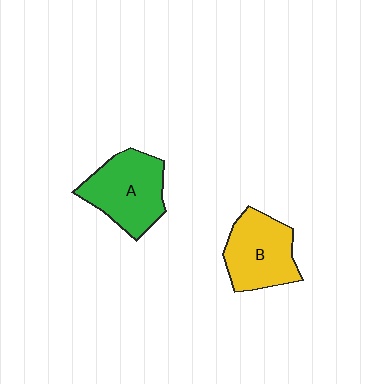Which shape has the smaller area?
Shape B (yellow).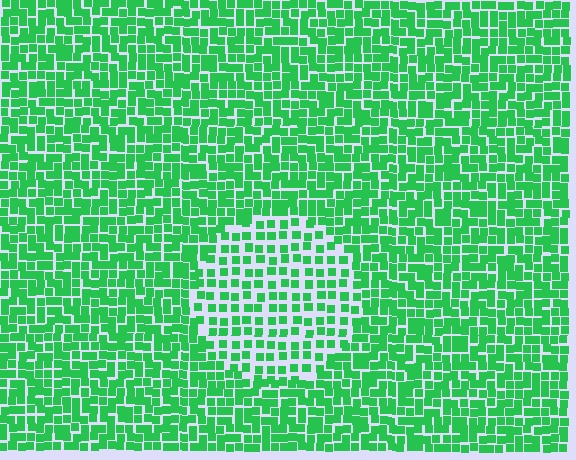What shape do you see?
I see a circle.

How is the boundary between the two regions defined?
The boundary is defined by a change in element density (approximately 1.8x ratio). All elements are the same color, size, and shape.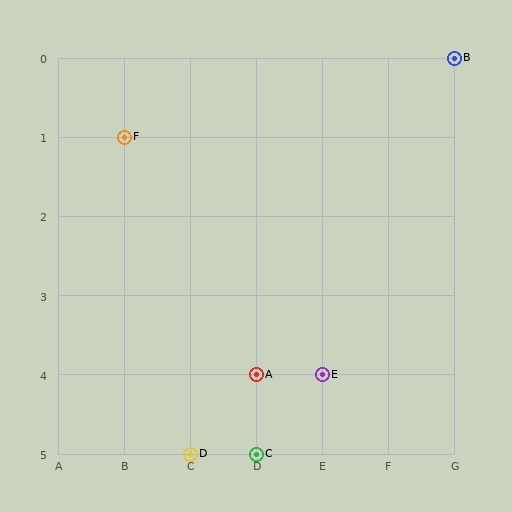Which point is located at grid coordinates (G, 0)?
Point B is at (G, 0).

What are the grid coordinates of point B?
Point B is at grid coordinates (G, 0).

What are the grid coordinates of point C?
Point C is at grid coordinates (D, 5).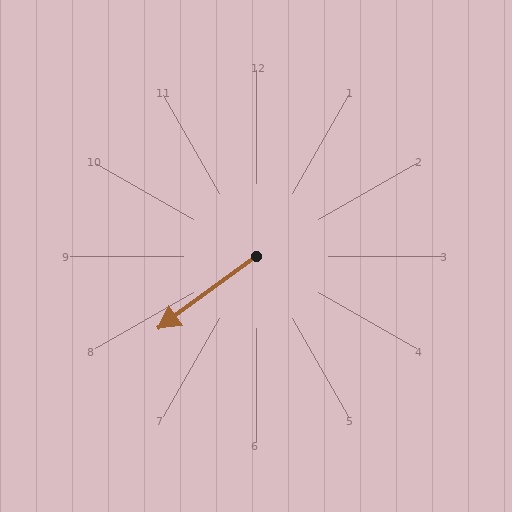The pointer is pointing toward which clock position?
Roughly 8 o'clock.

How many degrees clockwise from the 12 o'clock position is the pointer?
Approximately 234 degrees.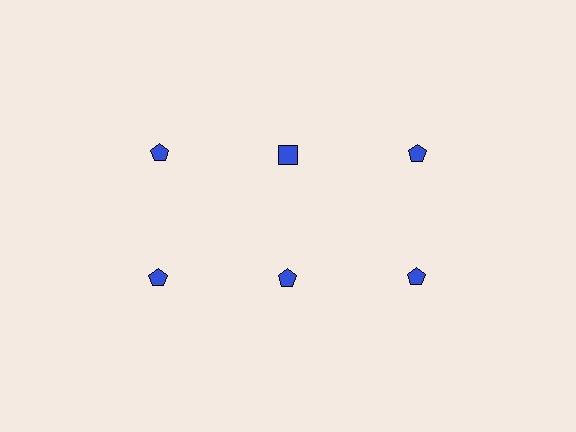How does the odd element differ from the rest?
It has a different shape: square instead of pentagon.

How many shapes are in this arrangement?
There are 6 shapes arranged in a grid pattern.